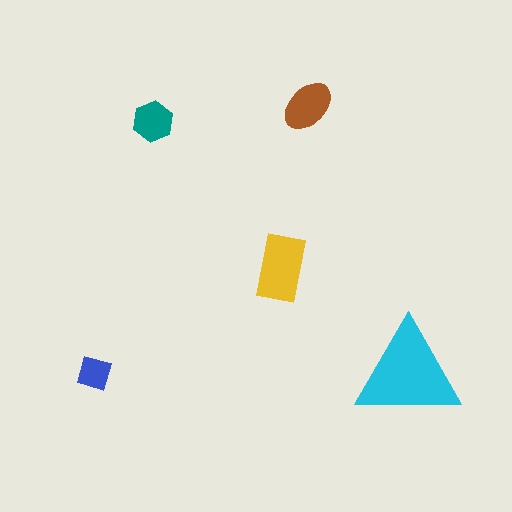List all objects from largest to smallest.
The cyan triangle, the yellow rectangle, the brown ellipse, the teal hexagon, the blue square.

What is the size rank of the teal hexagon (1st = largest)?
4th.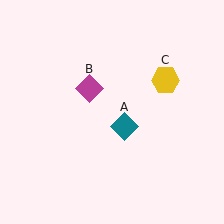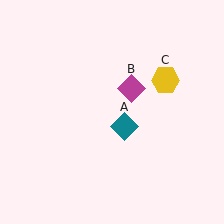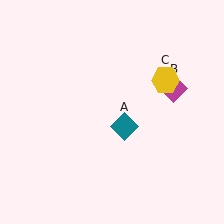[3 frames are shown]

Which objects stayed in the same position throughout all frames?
Teal diamond (object A) and yellow hexagon (object C) remained stationary.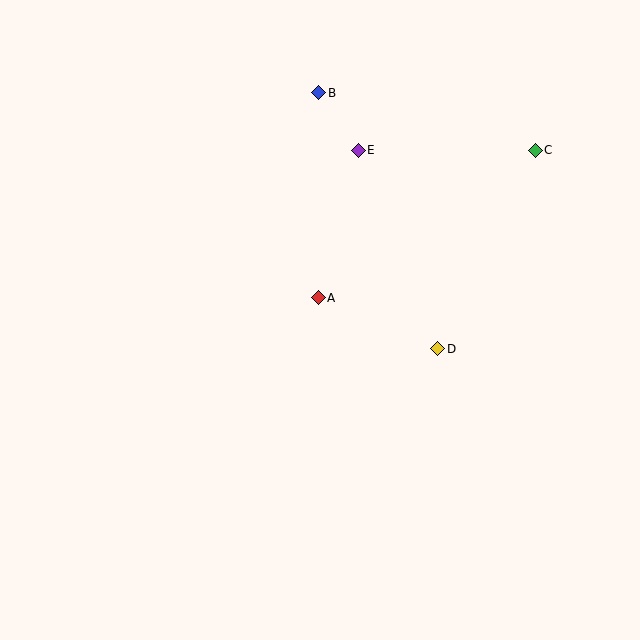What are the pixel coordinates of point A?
Point A is at (318, 298).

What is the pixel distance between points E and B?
The distance between E and B is 70 pixels.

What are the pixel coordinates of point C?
Point C is at (535, 150).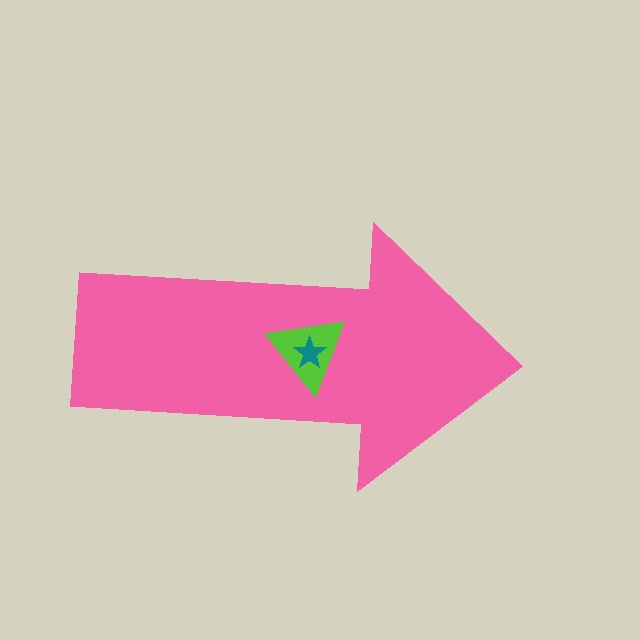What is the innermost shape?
The teal star.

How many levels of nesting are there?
3.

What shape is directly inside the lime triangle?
The teal star.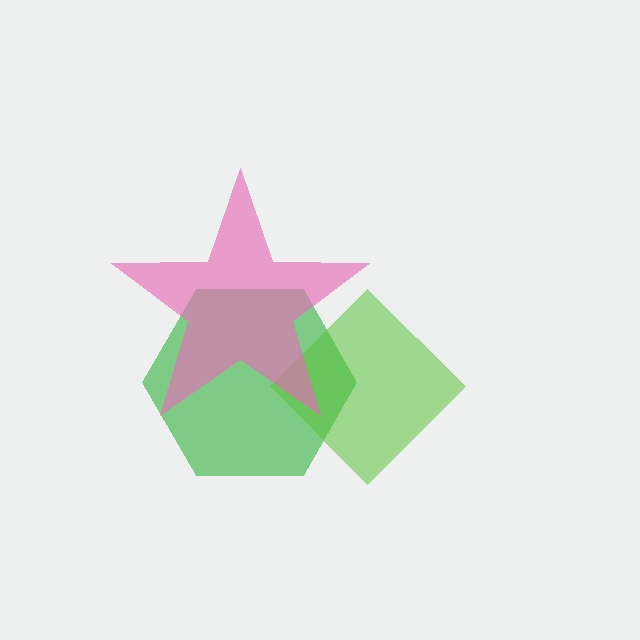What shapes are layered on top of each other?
The layered shapes are: a green hexagon, a lime diamond, a pink star.